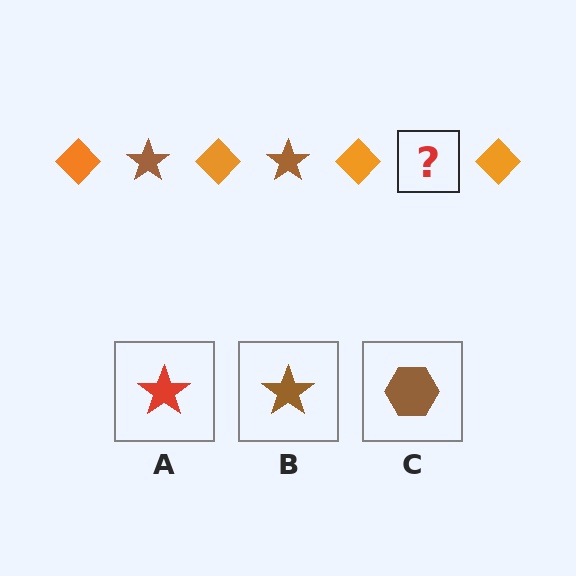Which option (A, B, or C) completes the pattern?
B.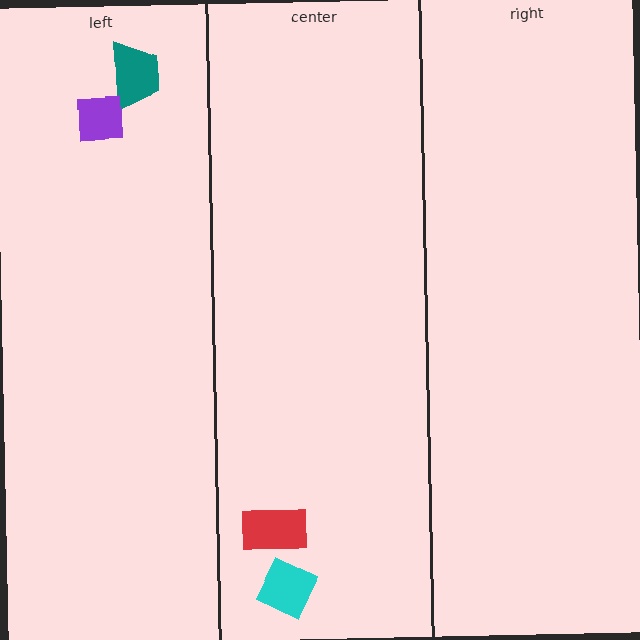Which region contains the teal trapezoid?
The left region.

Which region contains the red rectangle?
The center region.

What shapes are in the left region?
The teal trapezoid, the purple square.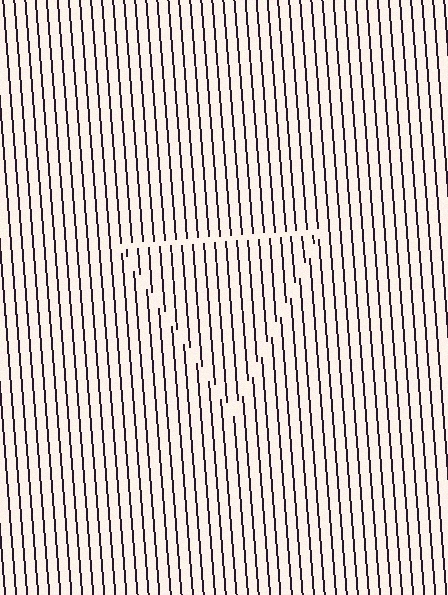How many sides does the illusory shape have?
3 sides — the line-ends trace a triangle.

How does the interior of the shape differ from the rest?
The interior of the shape contains the same grating, shifted by half a period — the contour is defined by the phase discontinuity where line-ends from the inner and outer gratings abut.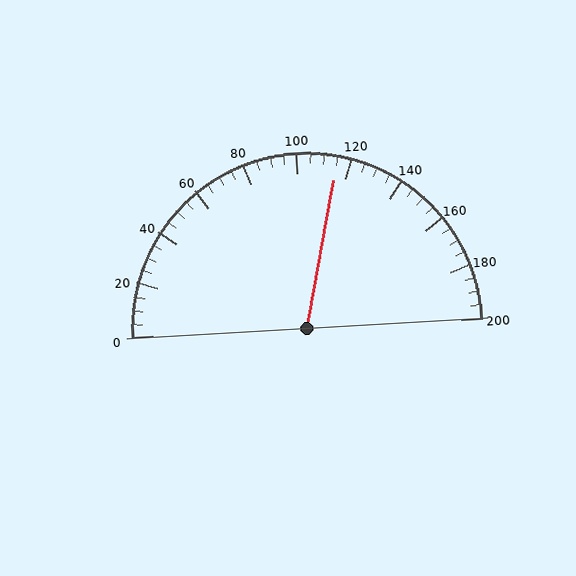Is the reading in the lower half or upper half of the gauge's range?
The reading is in the upper half of the range (0 to 200).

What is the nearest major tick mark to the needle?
The nearest major tick mark is 120.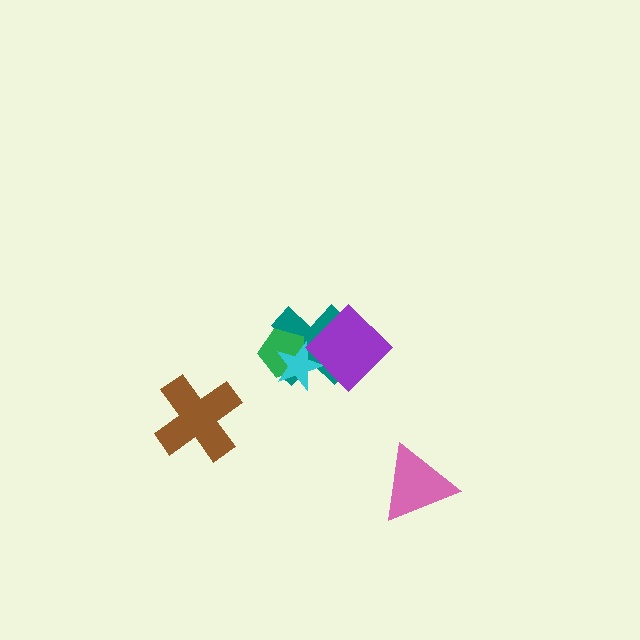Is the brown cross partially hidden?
No, no other shape covers it.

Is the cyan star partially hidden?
Yes, it is partially covered by another shape.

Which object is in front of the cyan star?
The purple diamond is in front of the cyan star.